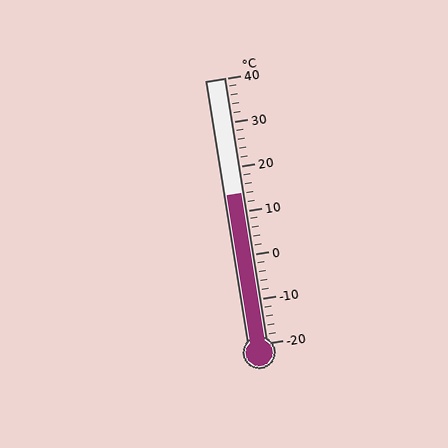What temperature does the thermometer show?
The thermometer shows approximately 14°C.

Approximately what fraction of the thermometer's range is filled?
The thermometer is filled to approximately 55% of its range.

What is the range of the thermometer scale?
The thermometer scale ranges from -20°C to 40°C.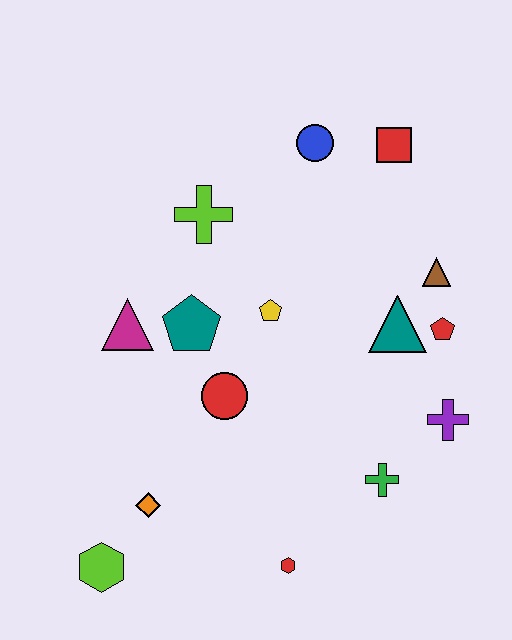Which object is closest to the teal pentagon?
The magenta triangle is closest to the teal pentagon.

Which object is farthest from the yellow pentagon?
The lime hexagon is farthest from the yellow pentagon.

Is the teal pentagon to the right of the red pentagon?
No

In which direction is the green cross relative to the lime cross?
The green cross is below the lime cross.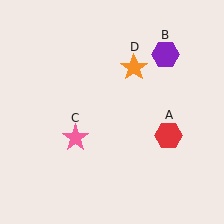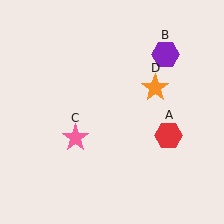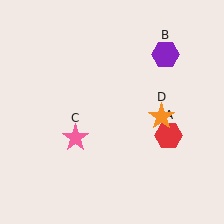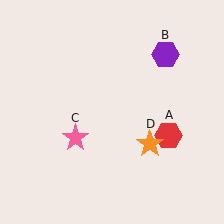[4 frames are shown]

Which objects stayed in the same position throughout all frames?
Red hexagon (object A) and purple hexagon (object B) and pink star (object C) remained stationary.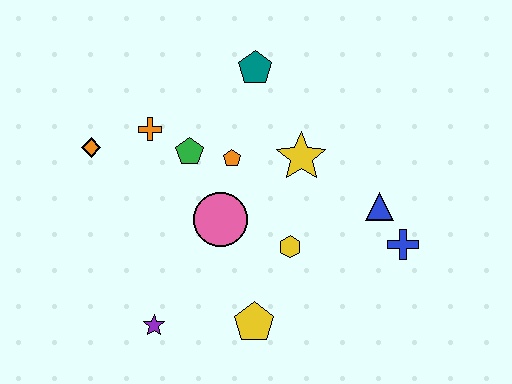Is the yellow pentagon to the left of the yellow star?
Yes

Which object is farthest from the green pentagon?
The blue cross is farthest from the green pentagon.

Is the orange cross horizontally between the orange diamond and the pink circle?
Yes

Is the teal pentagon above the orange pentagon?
Yes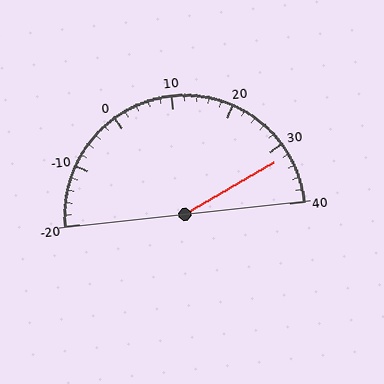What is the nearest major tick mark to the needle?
The nearest major tick mark is 30.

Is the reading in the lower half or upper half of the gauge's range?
The reading is in the upper half of the range (-20 to 40).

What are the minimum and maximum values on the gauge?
The gauge ranges from -20 to 40.